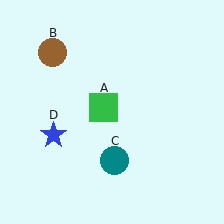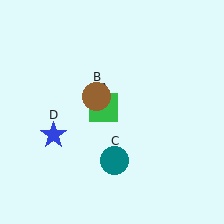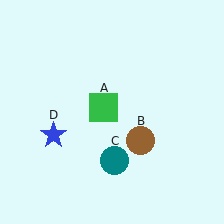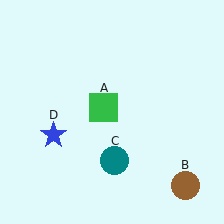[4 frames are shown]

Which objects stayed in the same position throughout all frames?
Green square (object A) and teal circle (object C) and blue star (object D) remained stationary.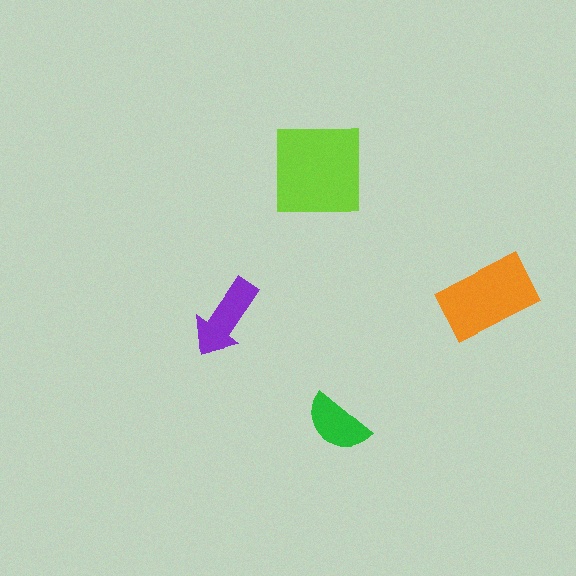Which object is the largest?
The lime square.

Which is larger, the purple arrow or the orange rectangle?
The orange rectangle.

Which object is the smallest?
The green semicircle.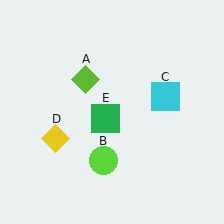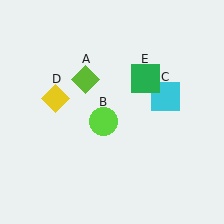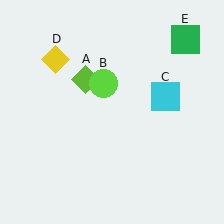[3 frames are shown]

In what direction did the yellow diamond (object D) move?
The yellow diamond (object D) moved up.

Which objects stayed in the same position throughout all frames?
Lime diamond (object A) and cyan square (object C) remained stationary.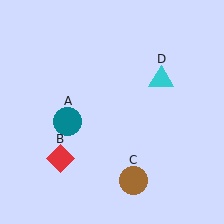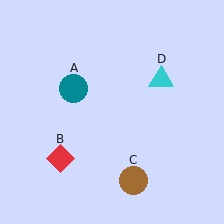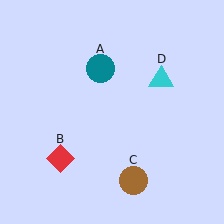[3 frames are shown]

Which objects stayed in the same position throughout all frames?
Red diamond (object B) and brown circle (object C) and cyan triangle (object D) remained stationary.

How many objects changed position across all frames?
1 object changed position: teal circle (object A).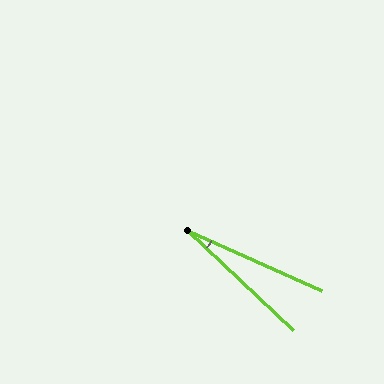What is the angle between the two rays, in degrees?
Approximately 19 degrees.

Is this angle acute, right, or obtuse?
It is acute.